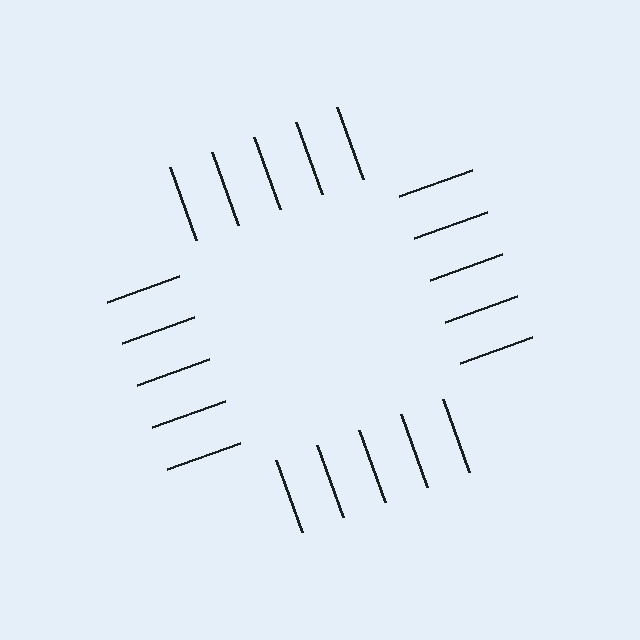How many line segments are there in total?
20 — 5 along each of the 4 edges.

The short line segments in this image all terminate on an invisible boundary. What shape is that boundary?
An illusory square — the line segments terminate on its edges but no continuous stroke is drawn.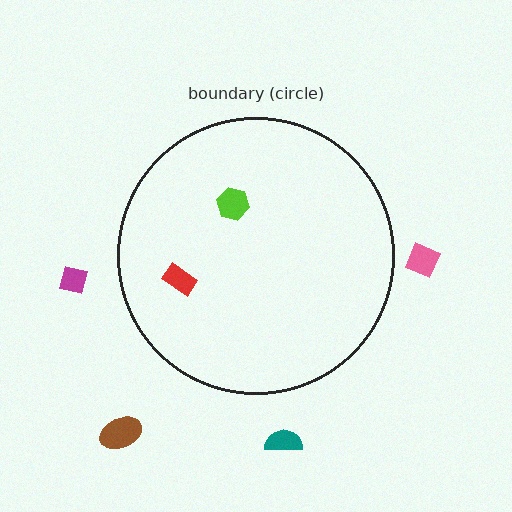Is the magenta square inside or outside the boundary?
Outside.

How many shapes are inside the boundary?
2 inside, 4 outside.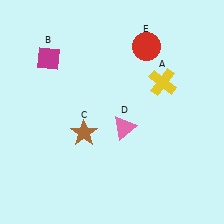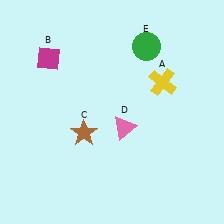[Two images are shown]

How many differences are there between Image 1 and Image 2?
There is 1 difference between the two images.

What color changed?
The circle (E) changed from red in Image 1 to green in Image 2.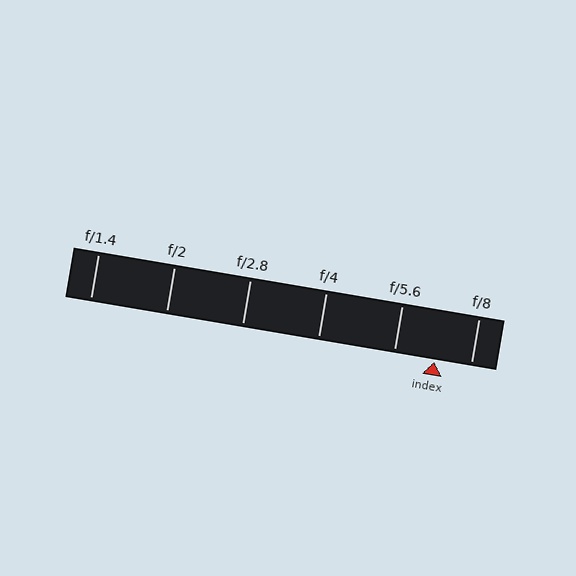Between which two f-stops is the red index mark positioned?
The index mark is between f/5.6 and f/8.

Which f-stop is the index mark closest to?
The index mark is closest to f/8.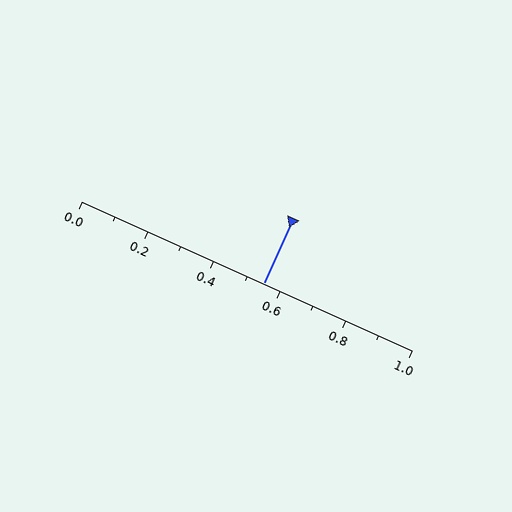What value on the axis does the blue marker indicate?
The marker indicates approximately 0.55.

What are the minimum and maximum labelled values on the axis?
The axis runs from 0.0 to 1.0.